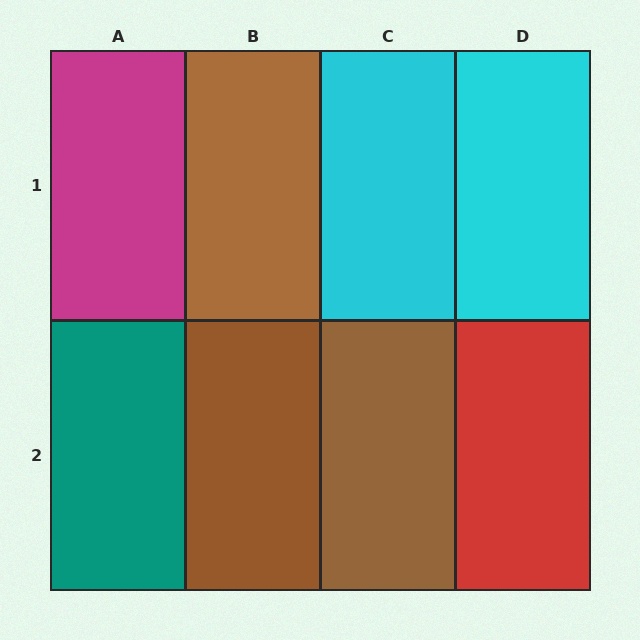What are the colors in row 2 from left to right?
Teal, brown, brown, red.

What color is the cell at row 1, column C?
Cyan.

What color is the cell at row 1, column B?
Brown.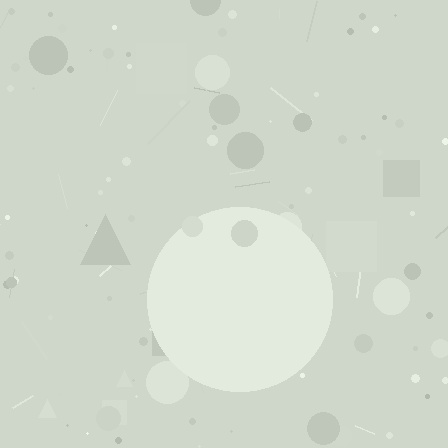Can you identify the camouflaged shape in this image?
The camouflaged shape is a circle.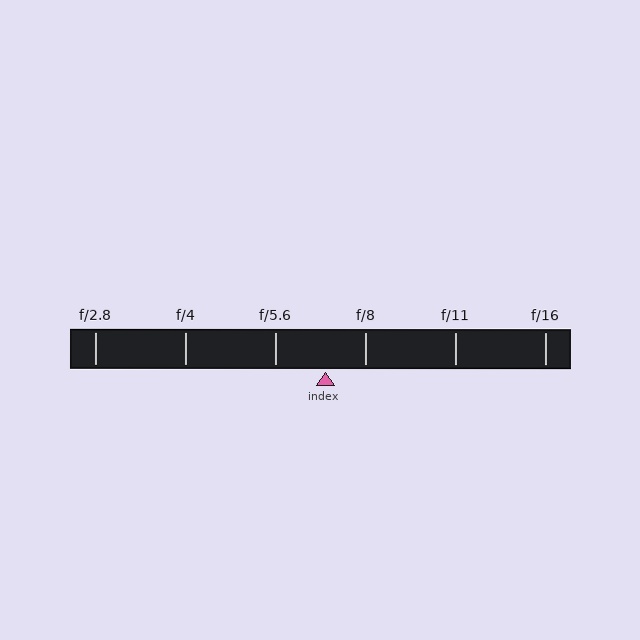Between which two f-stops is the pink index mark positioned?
The index mark is between f/5.6 and f/8.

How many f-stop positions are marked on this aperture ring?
There are 6 f-stop positions marked.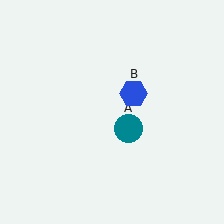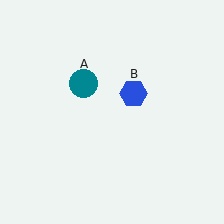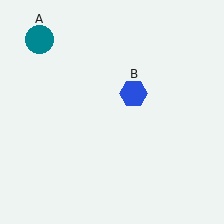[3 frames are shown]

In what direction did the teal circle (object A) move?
The teal circle (object A) moved up and to the left.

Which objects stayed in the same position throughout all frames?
Blue hexagon (object B) remained stationary.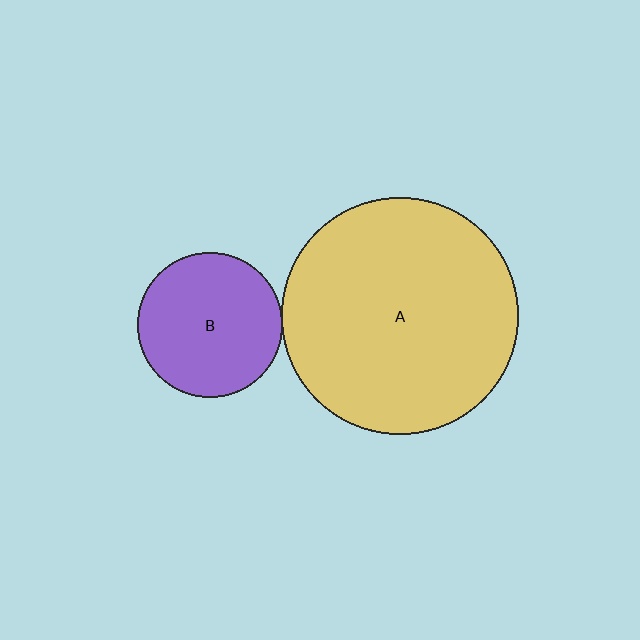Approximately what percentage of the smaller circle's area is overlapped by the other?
Approximately 5%.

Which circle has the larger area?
Circle A (yellow).